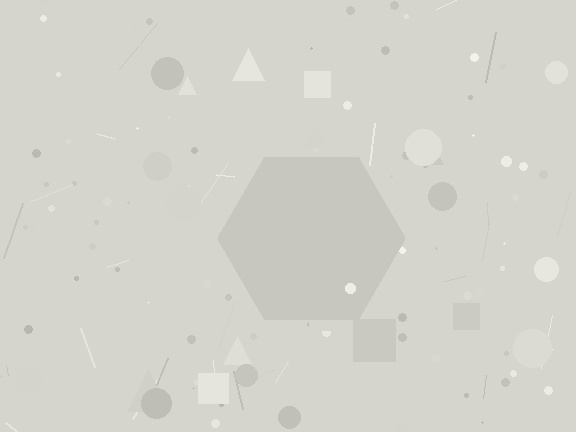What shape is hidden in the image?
A hexagon is hidden in the image.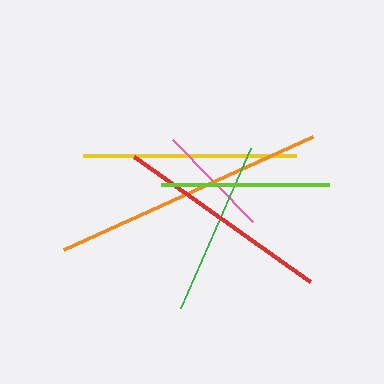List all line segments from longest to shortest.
From longest to shortest: orange, red, yellow, green, lime, pink.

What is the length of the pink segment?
The pink segment is approximately 115 pixels long.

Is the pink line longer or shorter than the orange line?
The orange line is longer than the pink line.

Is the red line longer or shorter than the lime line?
The red line is longer than the lime line.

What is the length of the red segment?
The red segment is approximately 215 pixels long.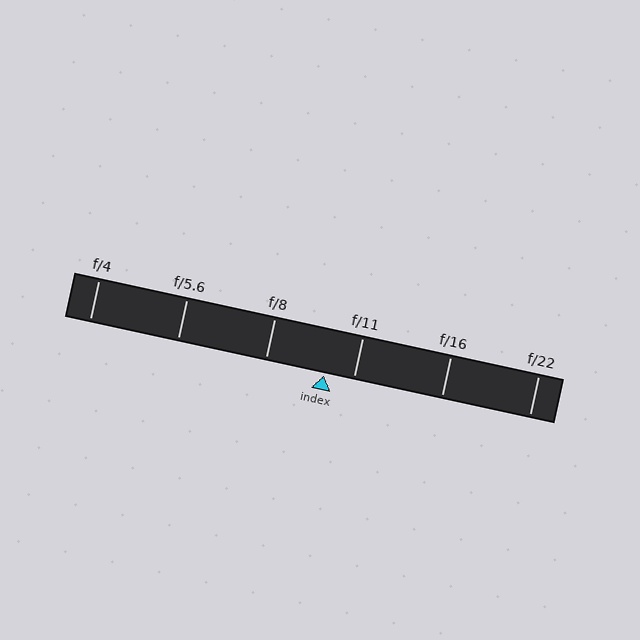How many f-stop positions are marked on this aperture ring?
There are 6 f-stop positions marked.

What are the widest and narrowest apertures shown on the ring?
The widest aperture shown is f/4 and the narrowest is f/22.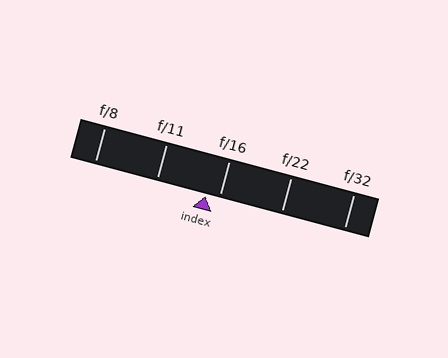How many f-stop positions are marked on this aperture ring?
There are 5 f-stop positions marked.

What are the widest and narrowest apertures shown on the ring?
The widest aperture shown is f/8 and the narrowest is f/32.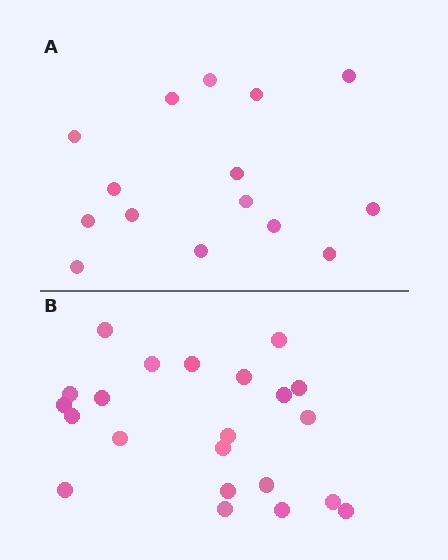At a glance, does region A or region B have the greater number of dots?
Region B (the bottom region) has more dots.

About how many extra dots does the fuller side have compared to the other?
Region B has roughly 8 or so more dots than region A.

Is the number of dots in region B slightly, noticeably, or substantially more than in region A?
Region B has substantially more. The ratio is roughly 1.5 to 1.